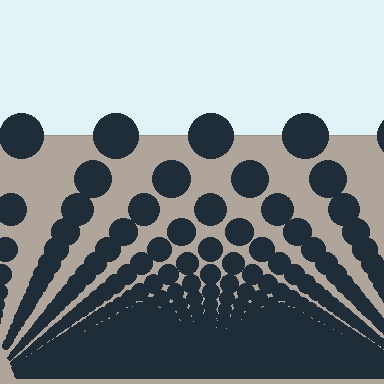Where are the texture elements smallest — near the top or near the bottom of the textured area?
Near the bottom.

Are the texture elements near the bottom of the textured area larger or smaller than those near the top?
Smaller. The gradient is inverted — elements near the bottom are smaller and denser.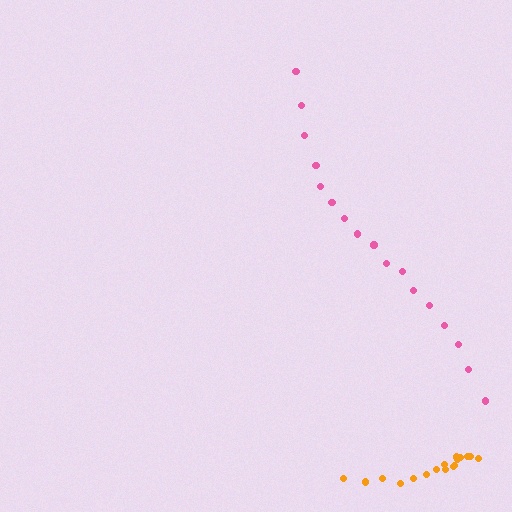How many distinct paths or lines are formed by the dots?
There are 2 distinct paths.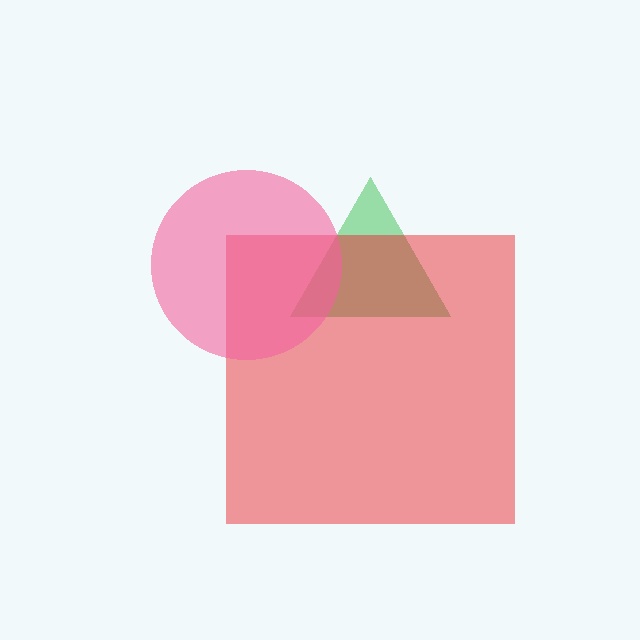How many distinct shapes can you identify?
There are 3 distinct shapes: a green triangle, a red square, a pink circle.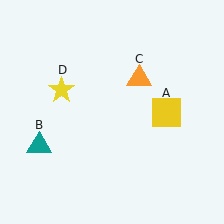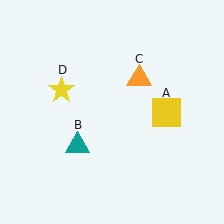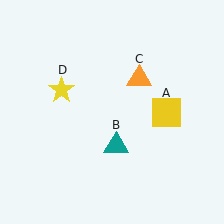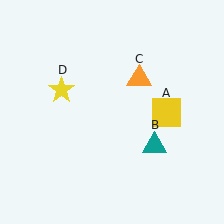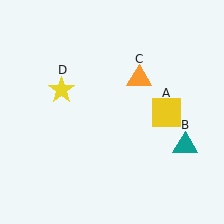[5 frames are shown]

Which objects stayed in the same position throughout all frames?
Yellow square (object A) and orange triangle (object C) and yellow star (object D) remained stationary.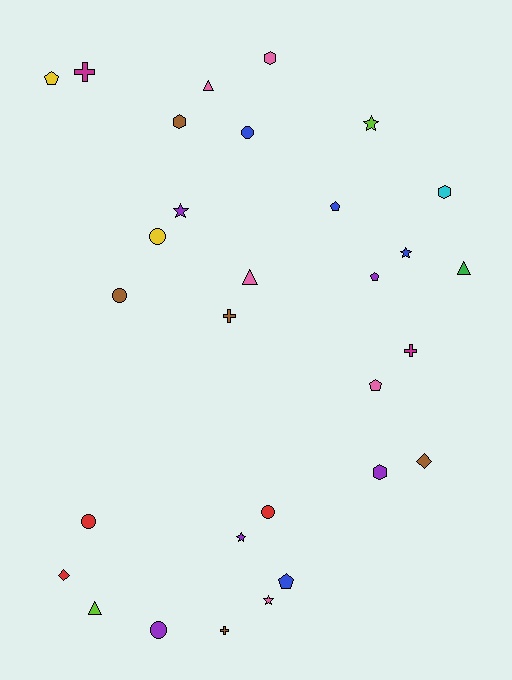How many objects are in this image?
There are 30 objects.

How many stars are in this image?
There are 5 stars.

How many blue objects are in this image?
There are 4 blue objects.